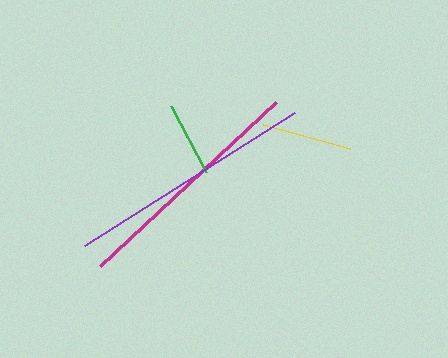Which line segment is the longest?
The purple line is the longest at approximately 249 pixels.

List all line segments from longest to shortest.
From longest to shortest: purple, magenta, yellow, green.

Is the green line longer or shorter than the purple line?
The purple line is longer than the green line.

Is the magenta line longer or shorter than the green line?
The magenta line is longer than the green line.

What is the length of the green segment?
The green segment is approximately 75 pixels long.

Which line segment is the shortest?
The green line is the shortest at approximately 75 pixels.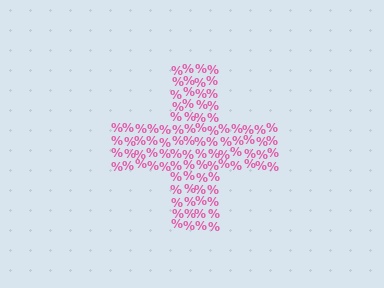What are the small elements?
The small elements are percent signs.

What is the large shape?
The large shape is a cross.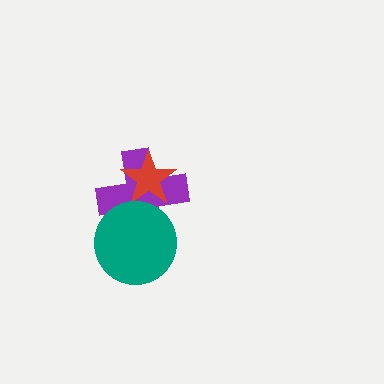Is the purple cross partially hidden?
Yes, it is partially covered by another shape.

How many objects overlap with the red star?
1 object overlaps with the red star.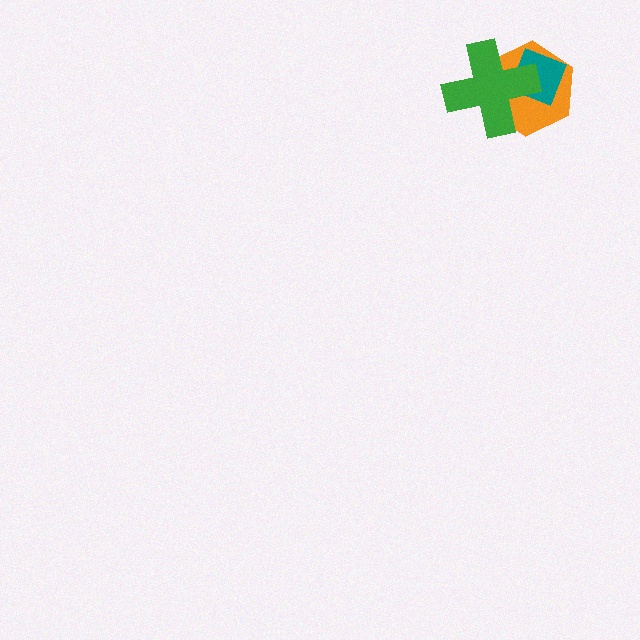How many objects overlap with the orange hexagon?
2 objects overlap with the orange hexagon.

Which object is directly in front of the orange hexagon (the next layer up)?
The teal diamond is directly in front of the orange hexagon.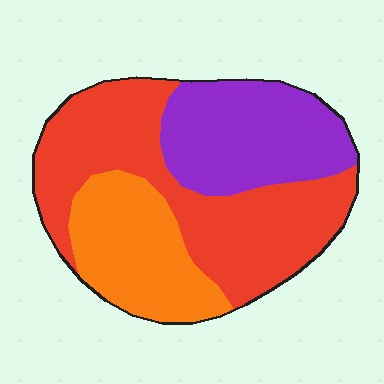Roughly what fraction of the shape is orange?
Orange takes up less than a quarter of the shape.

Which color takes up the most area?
Red, at roughly 45%.